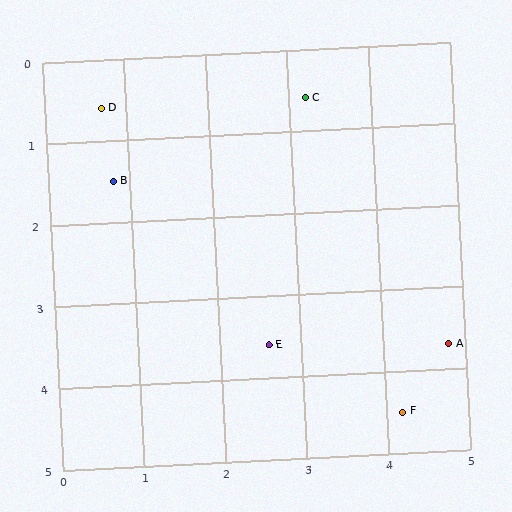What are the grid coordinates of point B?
Point B is at approximately (0.8, 1.5).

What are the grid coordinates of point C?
Point C is at approximately (3.2, 0.6).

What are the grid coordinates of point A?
Point A is at approximately (4.8, 3.7).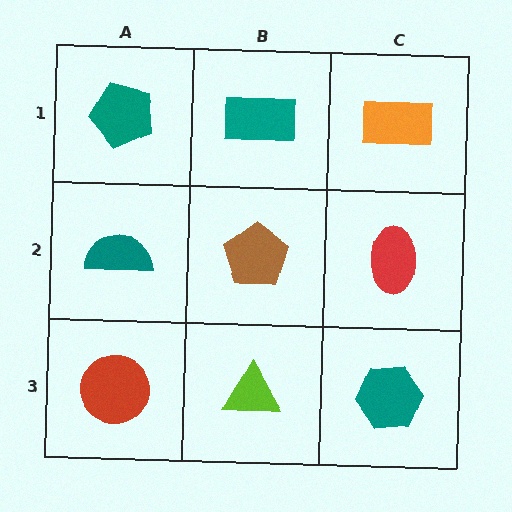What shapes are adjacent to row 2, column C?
An orange rectangle (row 1, column C), a teal hexagon (row 3, column C), a brown pentagon (row 2, column B).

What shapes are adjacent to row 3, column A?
A teal semicircle (row 2, column A), a lime triangle (row 3, column B).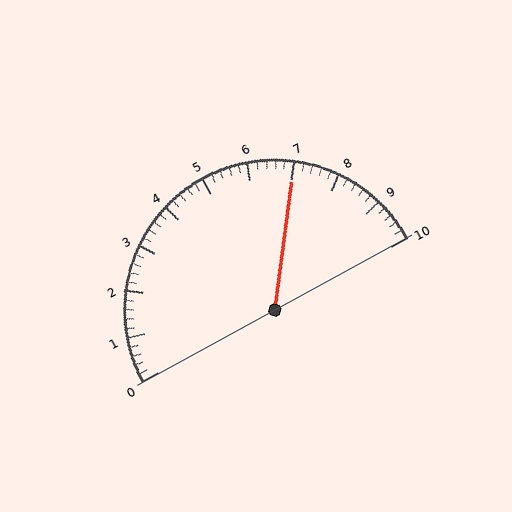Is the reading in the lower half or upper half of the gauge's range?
The reading is in the upper half of the range (0 to 10).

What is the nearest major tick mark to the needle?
The nearest major tick mark is 7.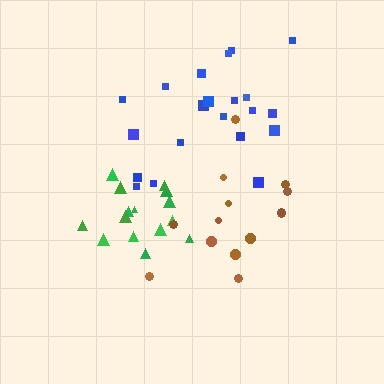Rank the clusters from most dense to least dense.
green, blue, brown.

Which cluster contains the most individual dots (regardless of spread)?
Blue (21).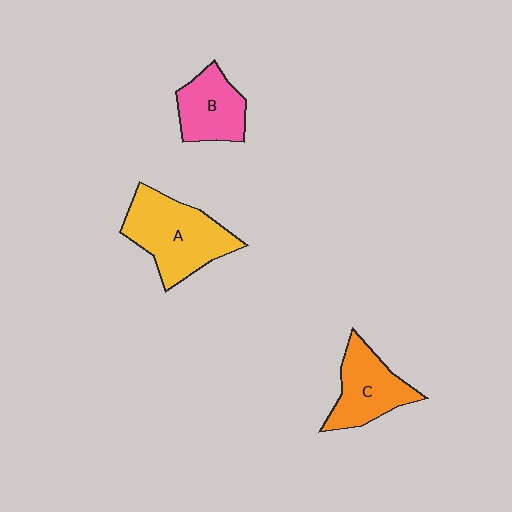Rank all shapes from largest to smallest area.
From largest to smallest: A (yellow), C (orange), B (pink).